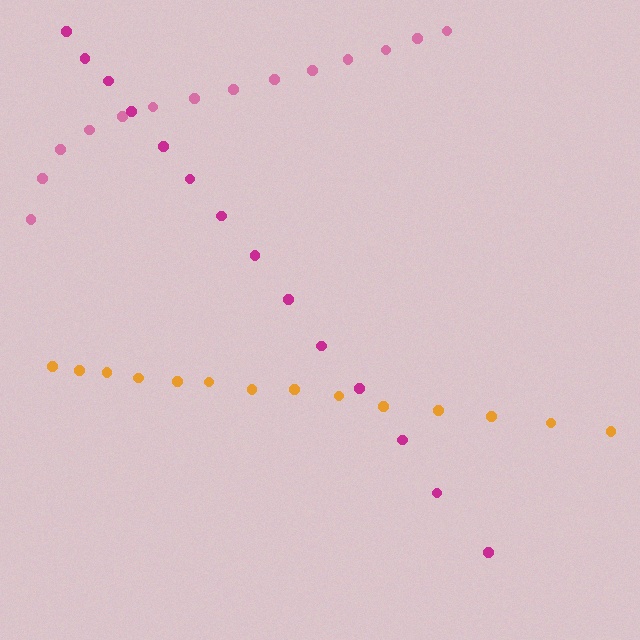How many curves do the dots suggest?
There are 3 distinct paths.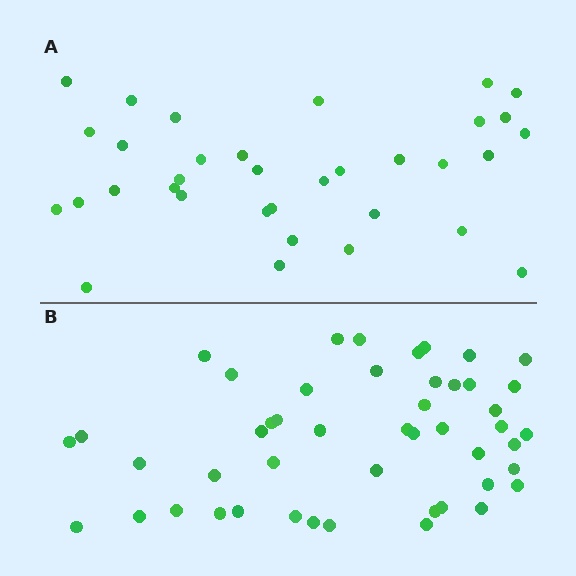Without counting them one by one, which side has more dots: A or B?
Region B (the bottom region) has more dots.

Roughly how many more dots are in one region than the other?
Region B has approximately 15 more dots than region A.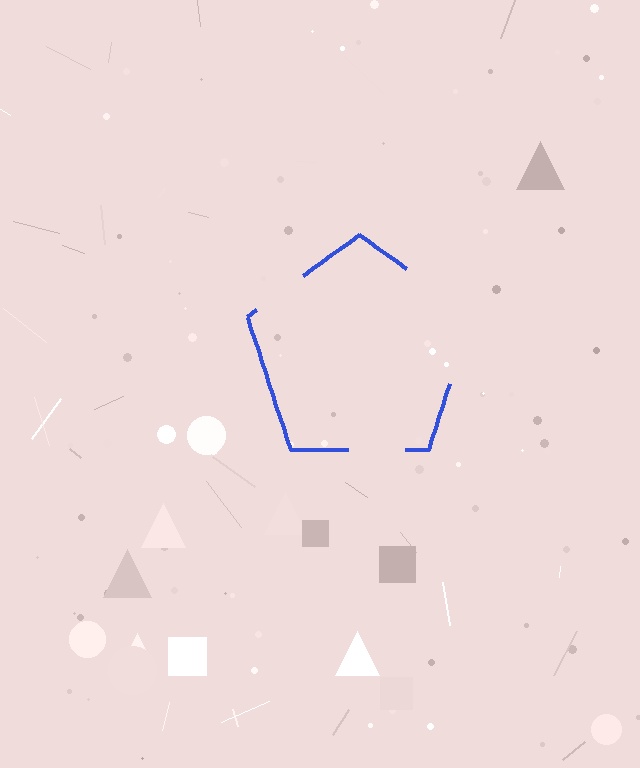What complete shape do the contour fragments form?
The contour fragments form a pentagon.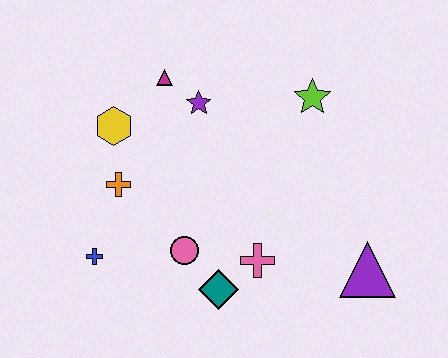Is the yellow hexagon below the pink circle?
No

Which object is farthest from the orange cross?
The purple triangle is farthest from the orange cross.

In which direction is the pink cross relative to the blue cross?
The pink cross is to the right of the blue cross.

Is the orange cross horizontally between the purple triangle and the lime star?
No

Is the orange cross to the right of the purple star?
No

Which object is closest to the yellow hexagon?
The orange cross is closest to the yellow hexagon.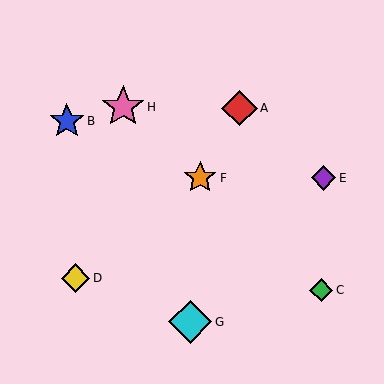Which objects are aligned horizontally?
Objects E, F are aligned horizontally.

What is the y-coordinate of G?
Object G is at y≈322.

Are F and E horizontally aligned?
Yes, both are at y≈178.